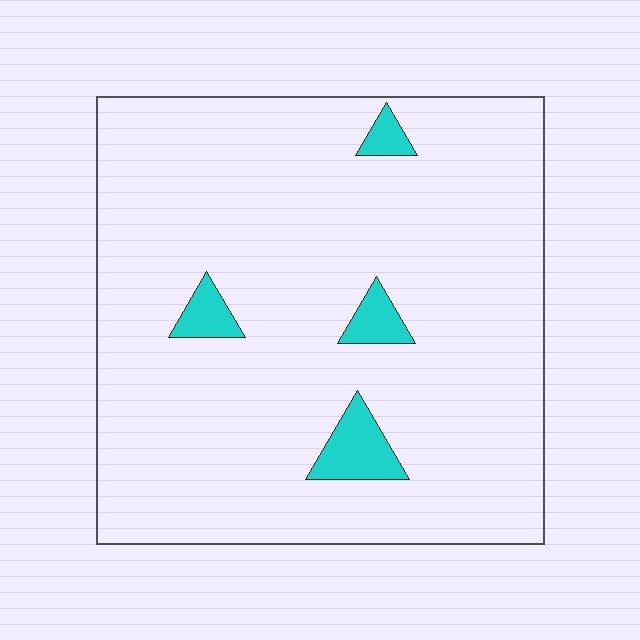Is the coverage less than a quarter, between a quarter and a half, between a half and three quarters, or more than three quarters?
Less than a quarter.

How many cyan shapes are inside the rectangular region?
4.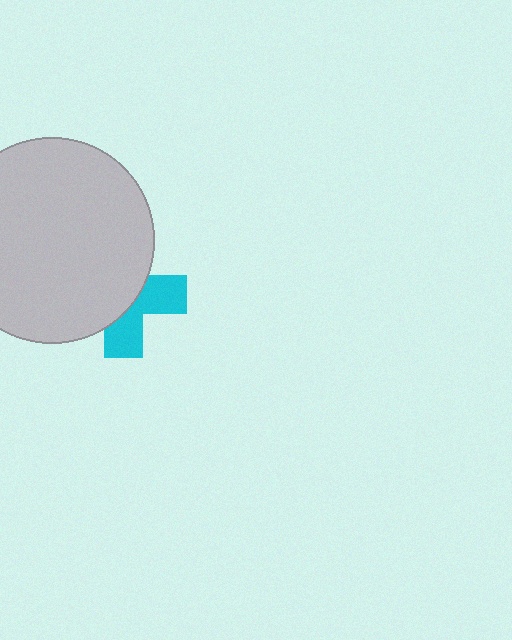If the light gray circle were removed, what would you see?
You would see the complete cyan cross.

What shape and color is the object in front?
The object in front is a light gray circle.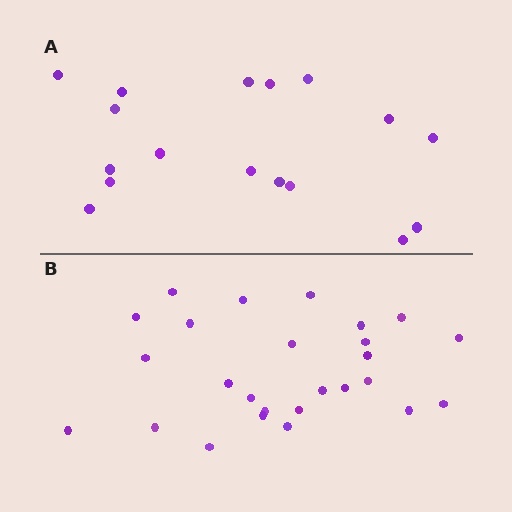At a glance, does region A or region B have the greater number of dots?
Region B (the bottom region) has more dots.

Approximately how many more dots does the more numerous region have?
Region B has roughly 8 or so more dots than region A.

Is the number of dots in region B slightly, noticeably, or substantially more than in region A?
Region B has substantially more. The ratio is roughly 1.5 to 1.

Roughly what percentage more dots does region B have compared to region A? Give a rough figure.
About 55% more.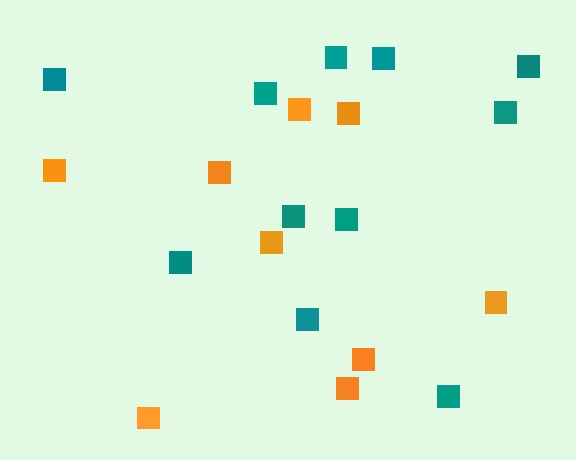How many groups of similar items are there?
There are 2 groups: one group of teal squares (11) and one group of orange squares (9).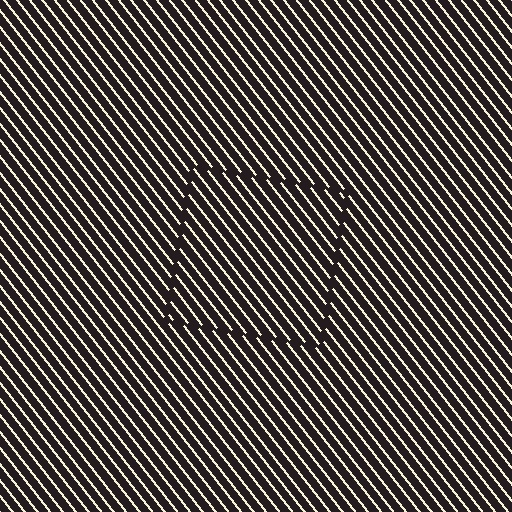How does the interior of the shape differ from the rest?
The interior of the shape contains the same grating, shifted by half a period — the contour is defined by the phase discontinuity where line-ends from the inner and outer gratings abut.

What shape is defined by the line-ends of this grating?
An illusory square. The interior of the shape contains the same grating, shifted by half a period — the contour is defined by the phase discontinuity where line-ends from the inner and outer gratings abut.